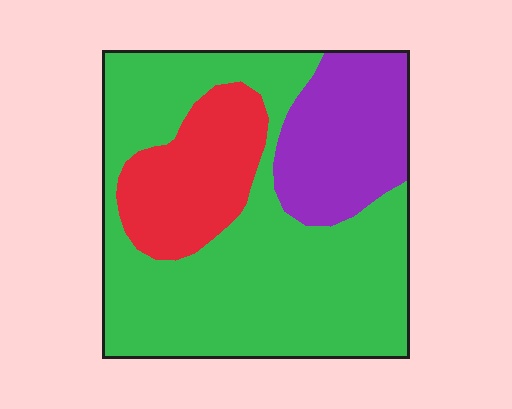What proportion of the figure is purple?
Purple covers about 20% of the figure.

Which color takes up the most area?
Green, at roughly 60%.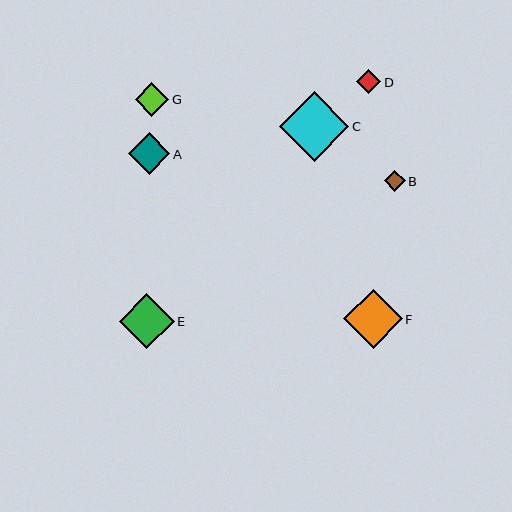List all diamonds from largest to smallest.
From largest to smallest: C, F, E, A, G, D, B.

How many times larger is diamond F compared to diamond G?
Diamond F is approximately 1.7 times the size of diamond G.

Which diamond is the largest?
Diamond C is the largest with a size of approximately 70 pixels.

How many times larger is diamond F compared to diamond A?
Diamond F is approximately 1.4 times the size of diamond A.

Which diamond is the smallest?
Diamond B is the smallest with a size of approximately 21 pixels.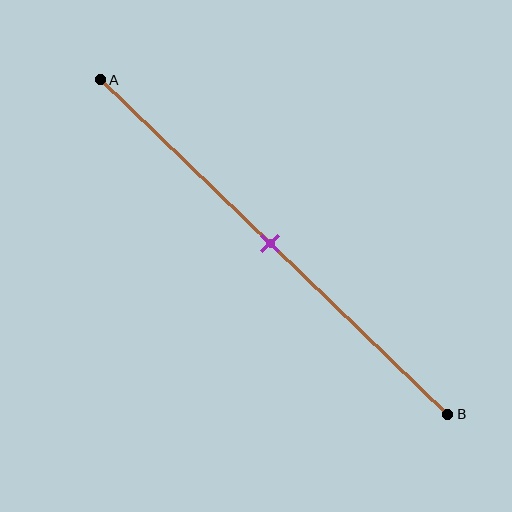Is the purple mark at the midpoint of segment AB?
Yes, the mark is approximately at the midpoint.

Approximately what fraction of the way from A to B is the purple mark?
The purple mark is approximately 50% of the way from A to B.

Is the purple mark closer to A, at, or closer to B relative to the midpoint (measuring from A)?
The purple mark is approximately at the midpoint of segment AB.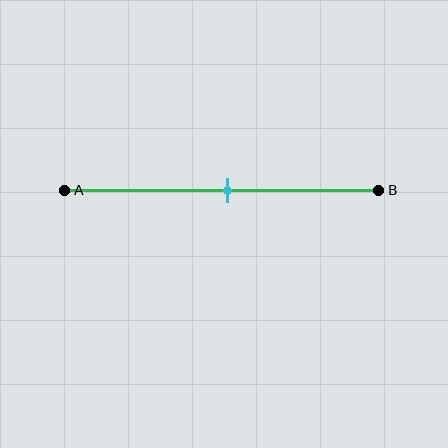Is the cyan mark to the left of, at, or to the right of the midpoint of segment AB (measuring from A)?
The cyan mark is approximately at the midpoint of segment AB.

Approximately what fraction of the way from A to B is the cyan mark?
The cyan mark is approximately 50% of the way from A to B.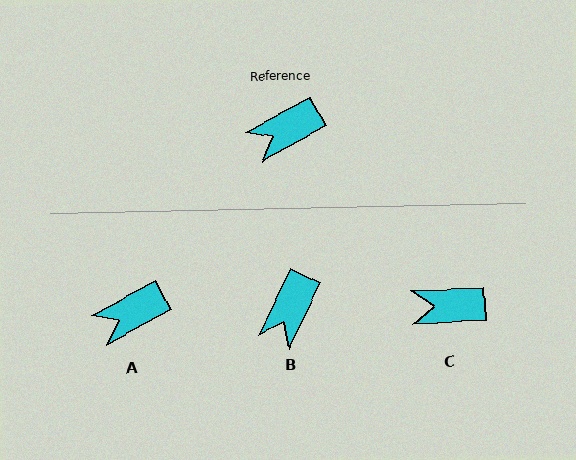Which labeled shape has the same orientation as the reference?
A.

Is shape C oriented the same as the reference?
No, it is off by about 26 degrees.